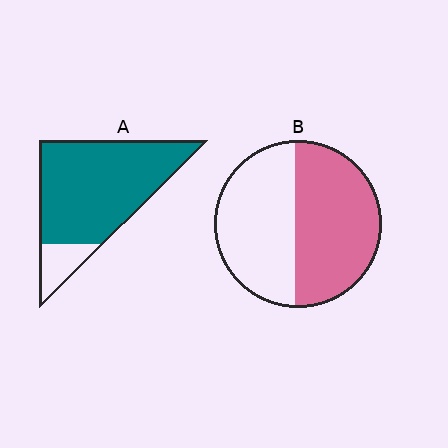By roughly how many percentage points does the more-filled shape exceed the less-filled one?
By roughly 35 percentage points (A over B).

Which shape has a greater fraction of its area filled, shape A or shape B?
Shape A.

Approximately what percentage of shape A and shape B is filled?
A is approximately 85% and B is approximately 50%.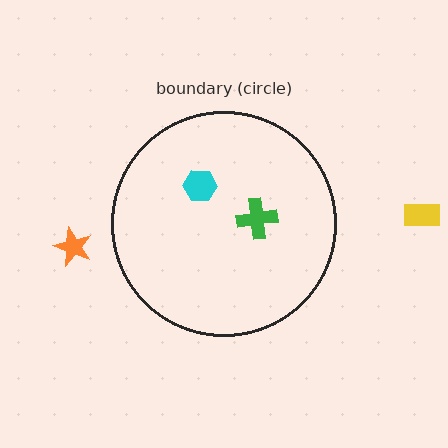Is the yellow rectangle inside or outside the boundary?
Outside.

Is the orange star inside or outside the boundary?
Outside.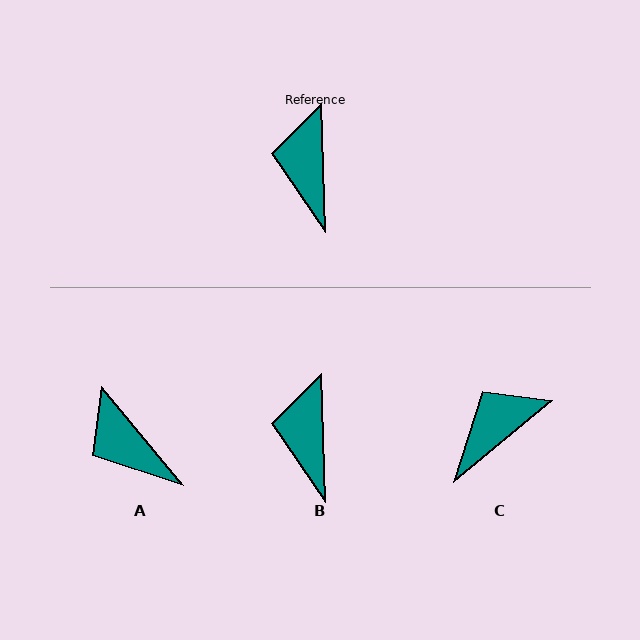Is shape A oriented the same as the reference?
No, it is off by about 37 degrees.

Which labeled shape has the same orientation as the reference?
B.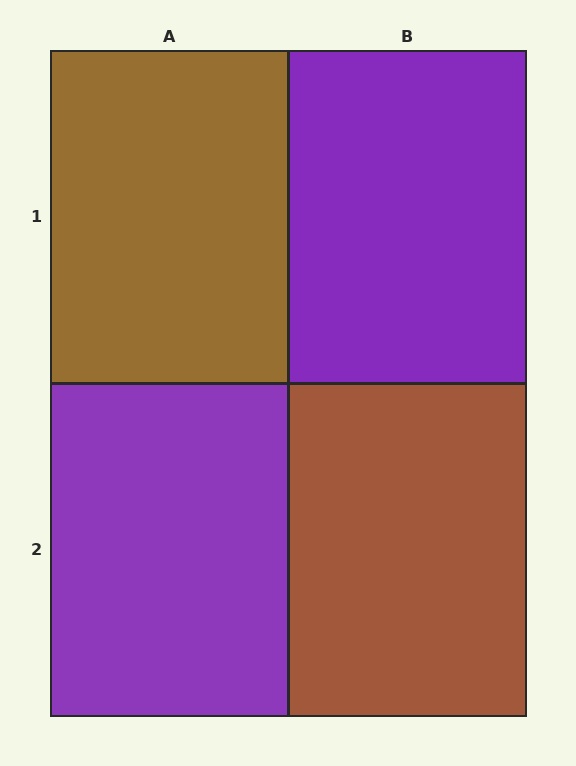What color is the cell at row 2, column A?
Purple.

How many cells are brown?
2 cells are brown.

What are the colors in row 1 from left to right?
Brown, purple.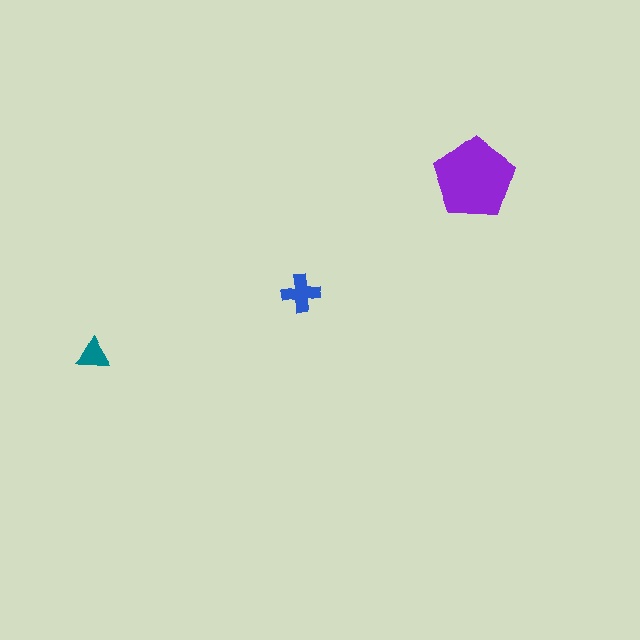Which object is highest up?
The purple pentagon is topmost.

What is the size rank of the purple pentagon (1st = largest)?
1st.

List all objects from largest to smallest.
The purple pentagon, the blue cross, the teal triangle.